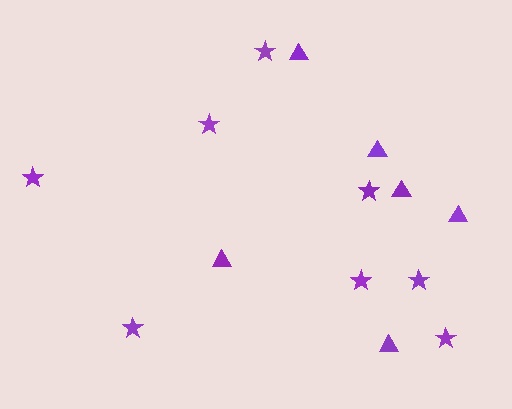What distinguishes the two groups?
There are 2 groups: one group of triangles (6) and one group of stars (8).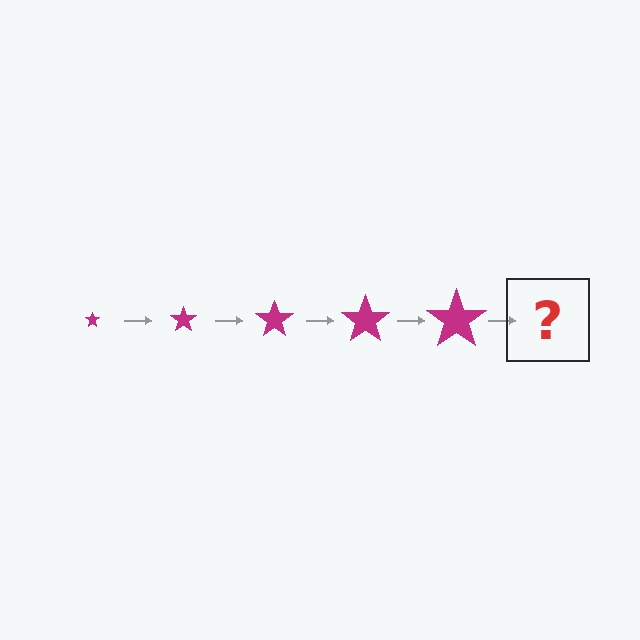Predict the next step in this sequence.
The next step is a magenta star, larger than the previous one.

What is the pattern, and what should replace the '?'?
The pattern is that the star gets progressively larger each step. The '?' should be a magenta star, larger than the previous one.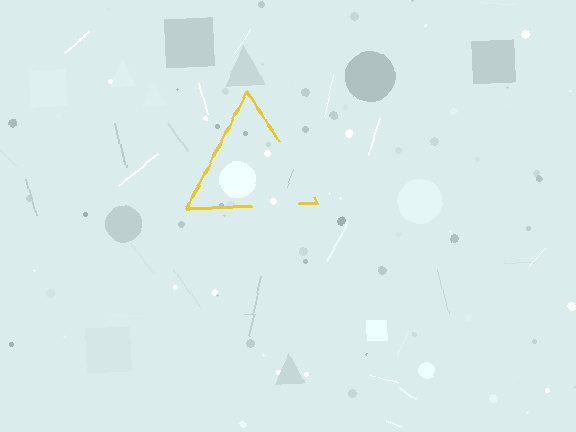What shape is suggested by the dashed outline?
The dashed outline suggests a triangle.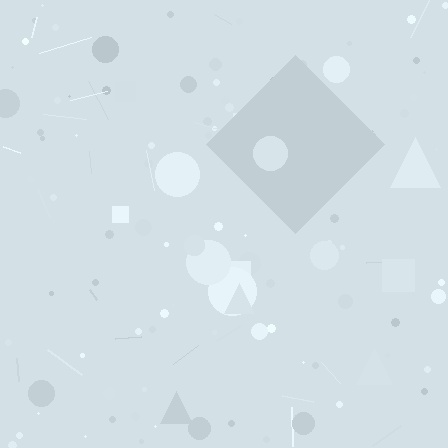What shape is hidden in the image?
A diamond is hidden in the image.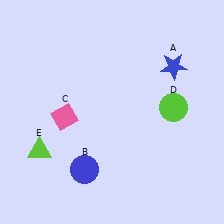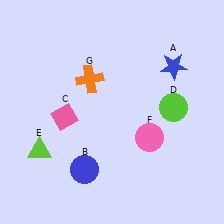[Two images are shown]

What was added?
A pink circle (F), an orange cross (G) were added in Image 2.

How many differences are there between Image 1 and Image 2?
There are 2 differences between the two images.